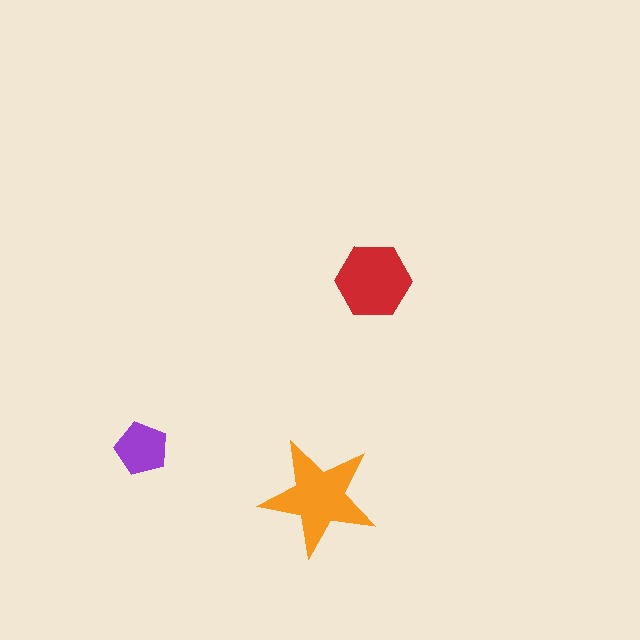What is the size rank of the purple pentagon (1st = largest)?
3rd.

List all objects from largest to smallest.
The orange star, the red hexagon, the purple pentagon.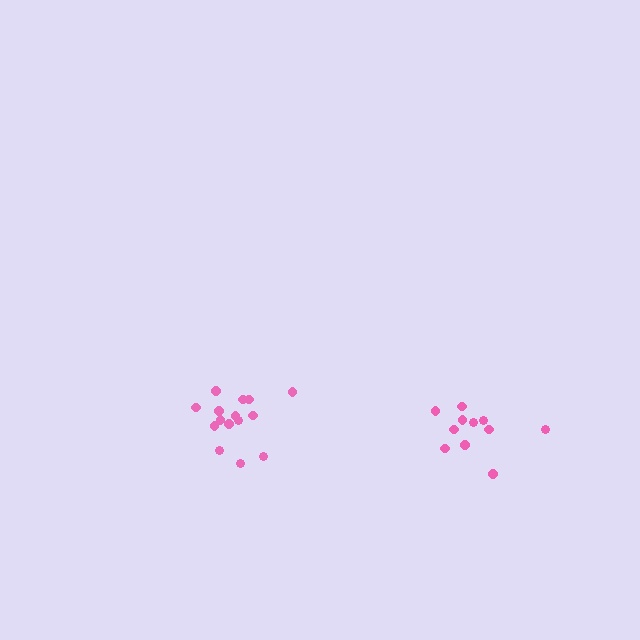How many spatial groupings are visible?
There are 2 spatial groupings.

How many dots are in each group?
Group 1: 15 dots, Group 2: 11 dots (26 total).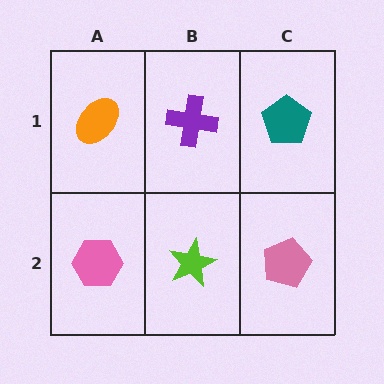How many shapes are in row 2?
3 shapes.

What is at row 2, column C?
A pink pentagon.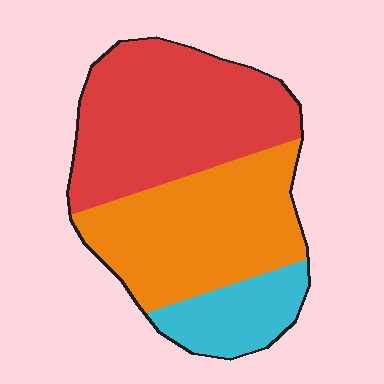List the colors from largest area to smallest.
From largest to smallest: red, orange, cyan.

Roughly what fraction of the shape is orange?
Orange covers 40% of the shape.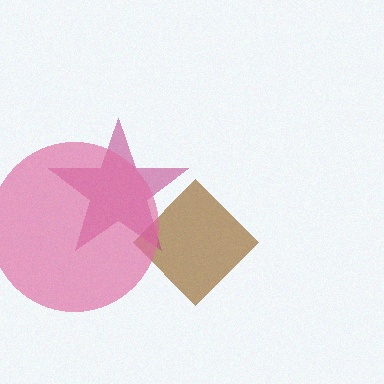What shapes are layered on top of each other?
The layered shapes are: a brown diamond, a magenta star, a pink circle.